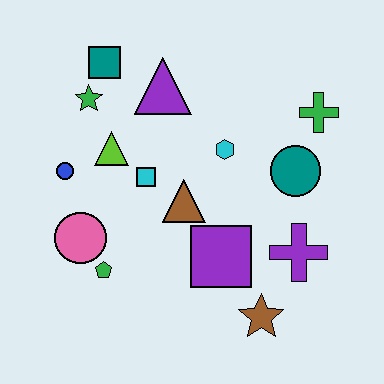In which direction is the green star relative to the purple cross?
The green star is to the left of the purple cross.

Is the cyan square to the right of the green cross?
No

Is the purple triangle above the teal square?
No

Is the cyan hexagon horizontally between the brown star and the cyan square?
Yes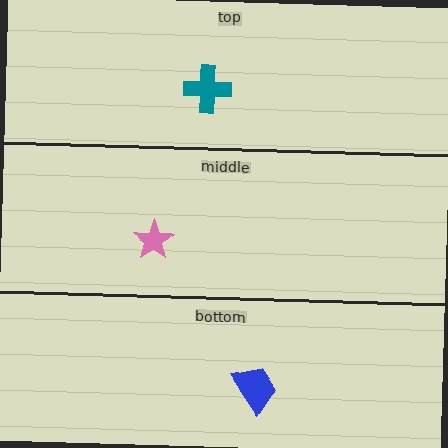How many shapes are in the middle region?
1.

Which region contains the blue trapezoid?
The bottom region.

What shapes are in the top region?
The teal cross.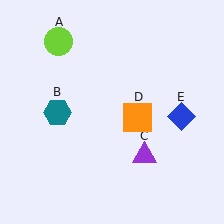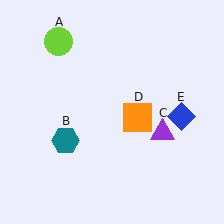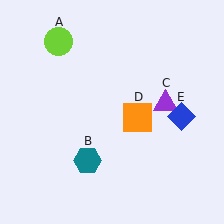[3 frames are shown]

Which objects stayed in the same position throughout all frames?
Lime circle (object A) and orange square (object D) and blue diamond (object E) remained stationary.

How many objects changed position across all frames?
2 objects changed position: teal hexagon (object B), purple triangle (object C).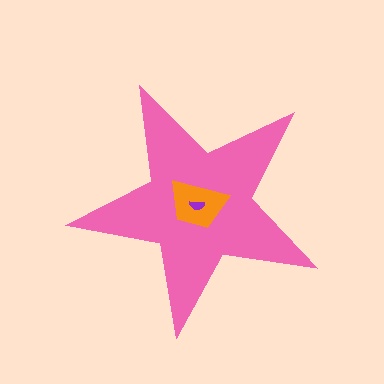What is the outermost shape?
The pink star.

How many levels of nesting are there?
3.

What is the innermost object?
The purple semicircle.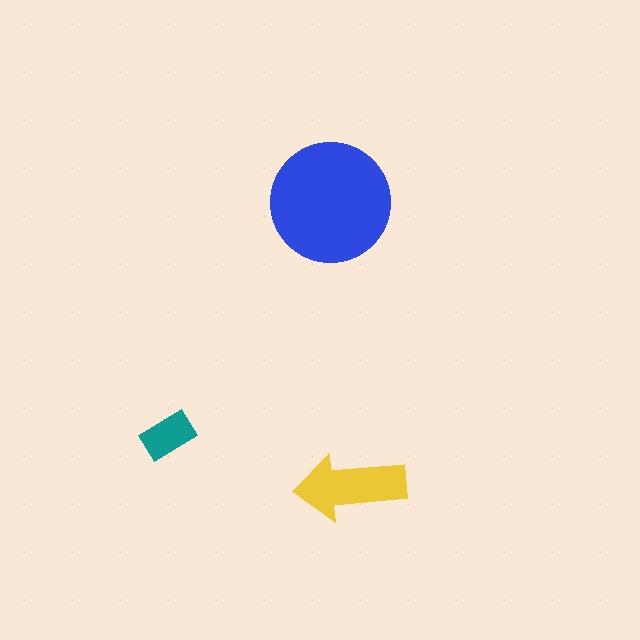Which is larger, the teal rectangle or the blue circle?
The blue circle.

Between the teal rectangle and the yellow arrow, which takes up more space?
The yellow arrow.